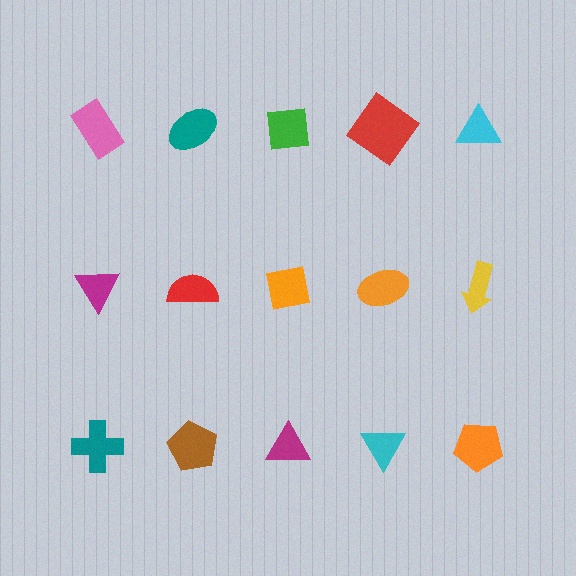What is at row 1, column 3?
A green square.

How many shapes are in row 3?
5 shapes.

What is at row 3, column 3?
A magenta triangle.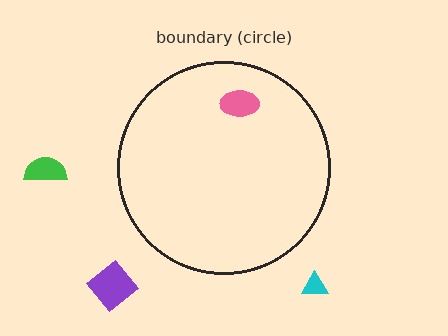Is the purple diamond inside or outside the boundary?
Outside.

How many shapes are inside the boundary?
1 inside, 3 outside.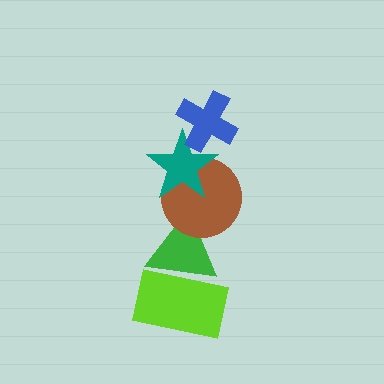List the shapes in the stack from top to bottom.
From top to bottom: the blue cross, the teal star, the brown circle, the green triangle, the lime rectangle.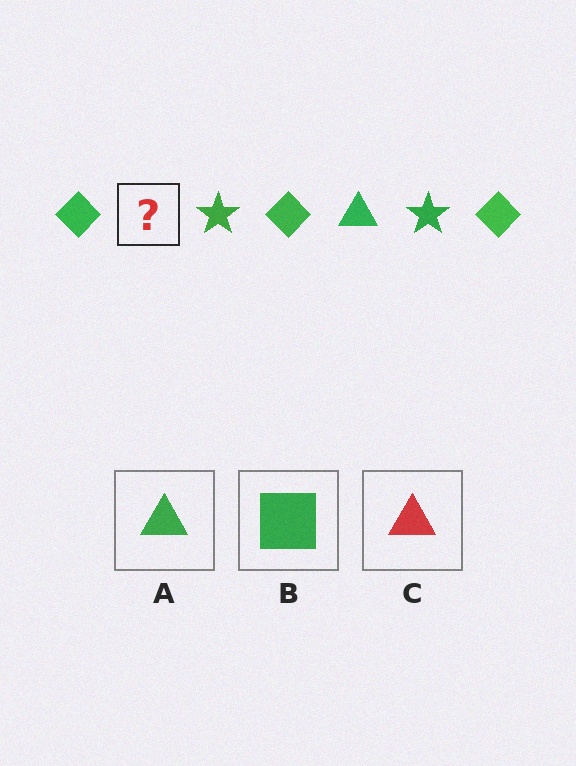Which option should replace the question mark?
Option A.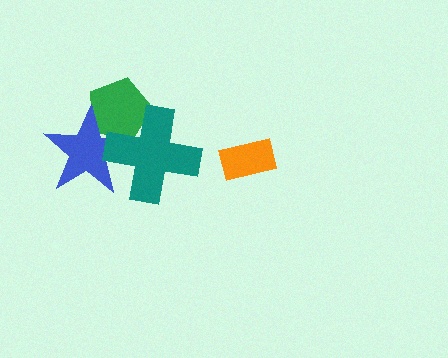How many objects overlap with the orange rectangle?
0 objects overlap with the orange rectangle.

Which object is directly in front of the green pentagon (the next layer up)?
The blue star is directly in front of the green pentagon.